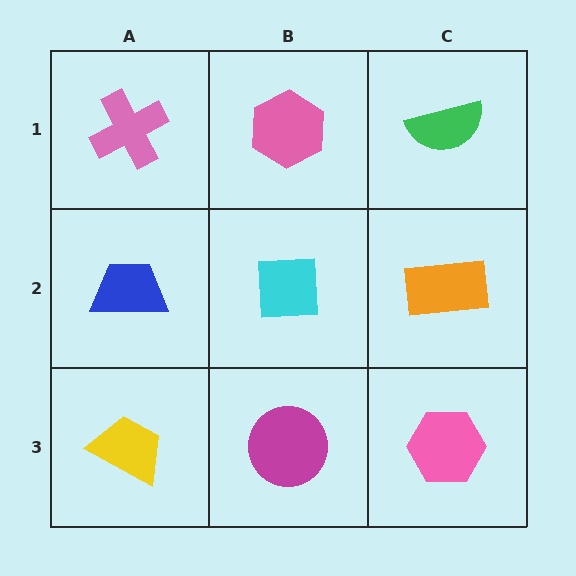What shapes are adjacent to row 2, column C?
A green semicircle (row 1, column C), a pink hexagon (row 3, column C), a cyan square (row 2, column B).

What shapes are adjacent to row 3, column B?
A cyan square (row 2, column B), a yellow trapezoid (row 3, column A), a pink hexagon (row 3, column C).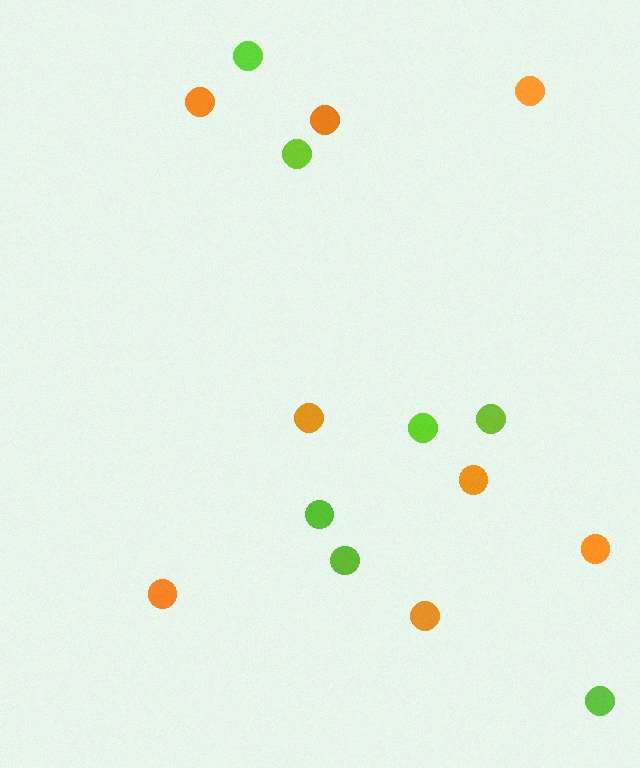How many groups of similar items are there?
There are 2 groups: one group of lime circles (7) and one group of orange circles (8).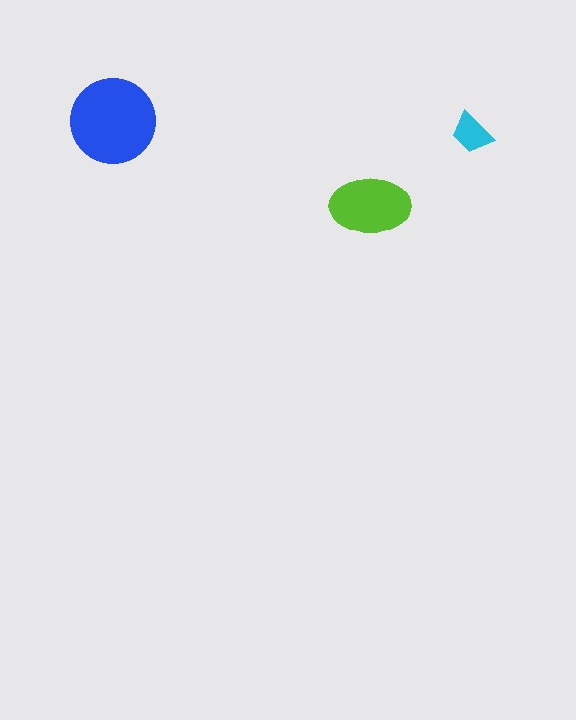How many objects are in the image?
There are 3 objects in the image.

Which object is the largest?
The blue circle.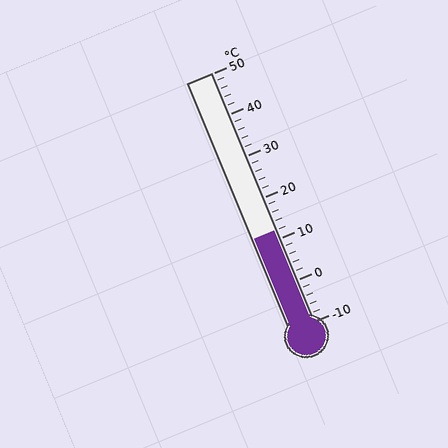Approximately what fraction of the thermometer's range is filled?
The thermometer is filled to approximately 35% of its range.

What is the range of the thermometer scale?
The thermometer scale ranges from -10°C to 50°C.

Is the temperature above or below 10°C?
The temperature is above 10°C.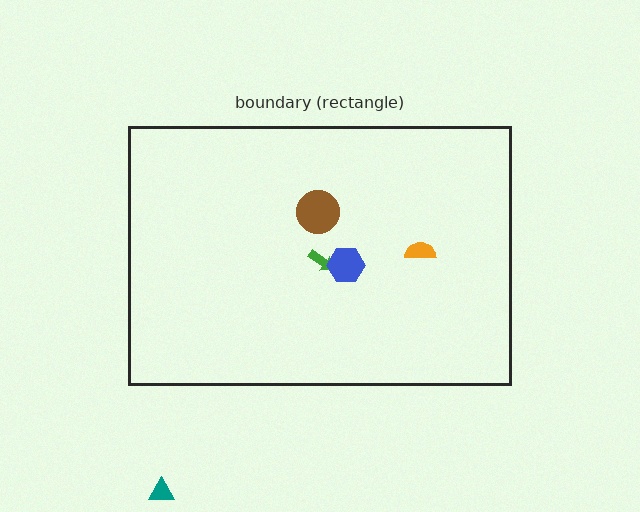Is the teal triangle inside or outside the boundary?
Outside.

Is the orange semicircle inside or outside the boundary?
Inside.